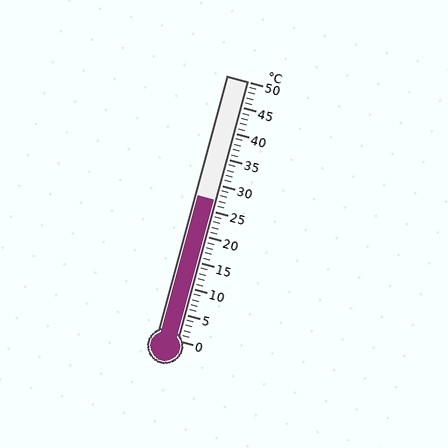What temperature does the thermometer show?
The thermometer shows approximately 27°C.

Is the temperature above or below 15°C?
The temperature is above 15°C.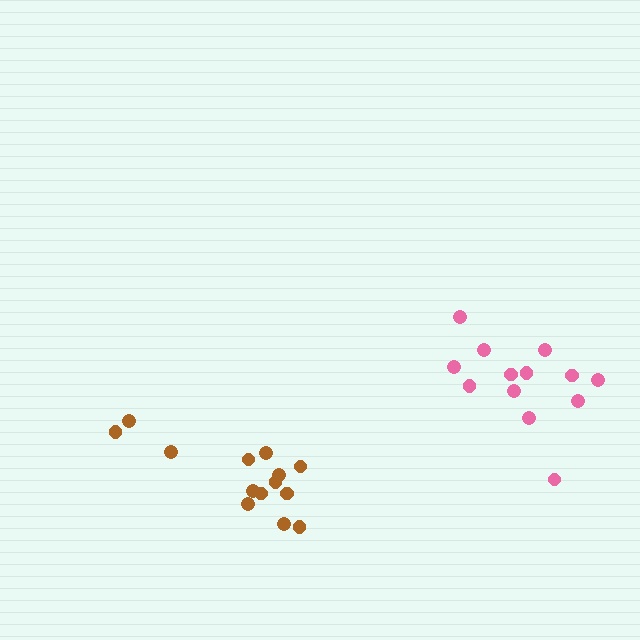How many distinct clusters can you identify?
There are 2 distinct clusters.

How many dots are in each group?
Group 1: 14 dots, Group 2: 13 dots (27 total).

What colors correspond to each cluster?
The clusters are colored: brown, pink.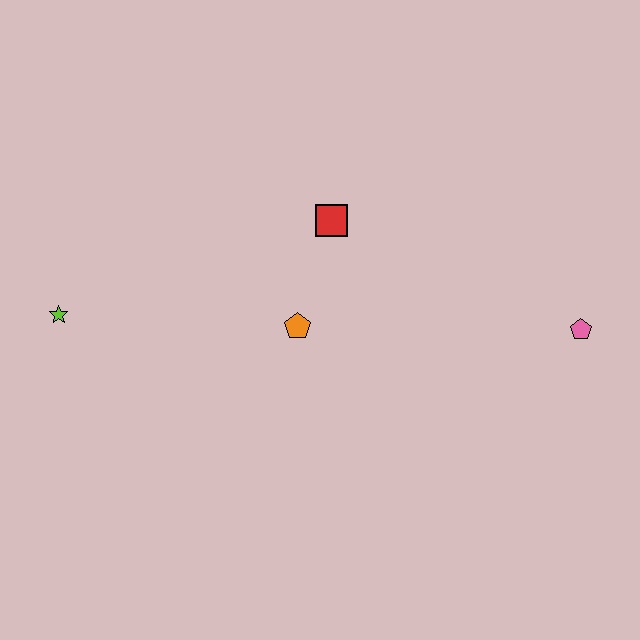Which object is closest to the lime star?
The orange pentagon is closest to the lime star.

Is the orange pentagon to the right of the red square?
No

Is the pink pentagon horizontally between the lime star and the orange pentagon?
No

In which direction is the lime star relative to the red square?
The lime star is to the left of the red square.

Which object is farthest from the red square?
The lime star is farthest from the red square.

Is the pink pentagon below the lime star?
Yes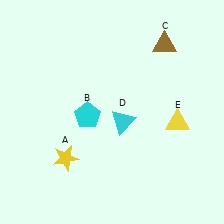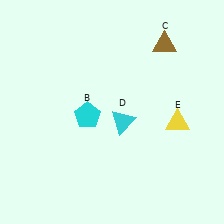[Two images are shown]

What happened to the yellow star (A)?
The yellow star (A) was removed in Image 2. It was in the bottom-left area of Image 1.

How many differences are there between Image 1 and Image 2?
There is 1 difference between the two images.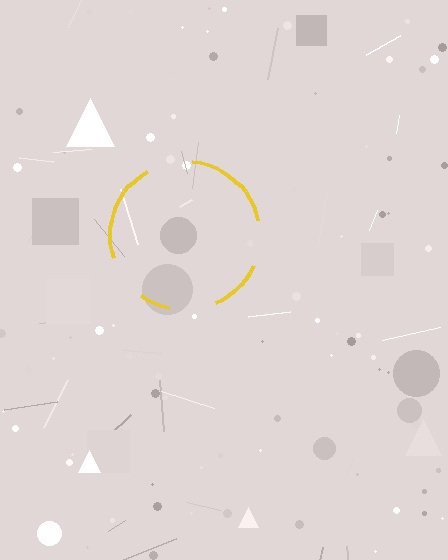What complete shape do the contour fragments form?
The contour fragments form a circle.